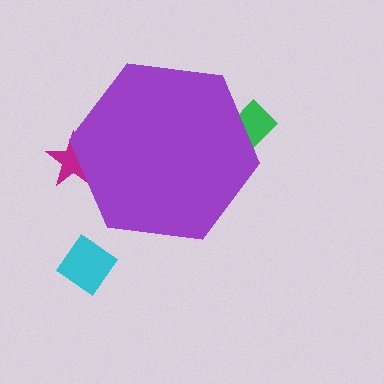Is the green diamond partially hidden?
Yes, the green diamond is partially hidden behind the purple hexagon.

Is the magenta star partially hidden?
Yes, the magenta star is partially hidden behind the purple hexagon.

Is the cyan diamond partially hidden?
No, the cyan diamond is fully visible.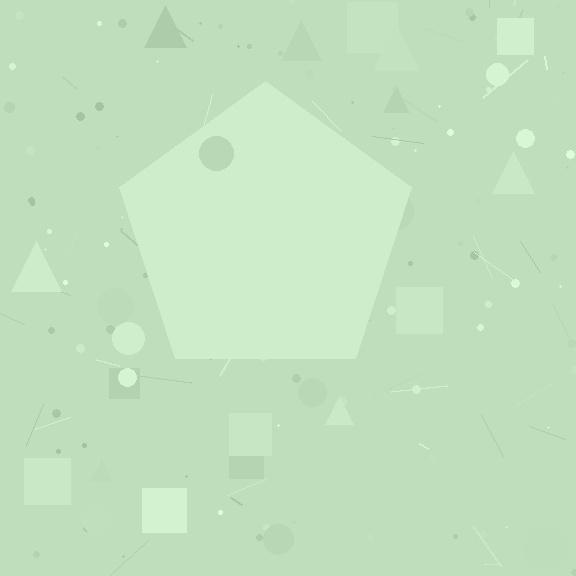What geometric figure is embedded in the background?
A pentagon is embedded in the background.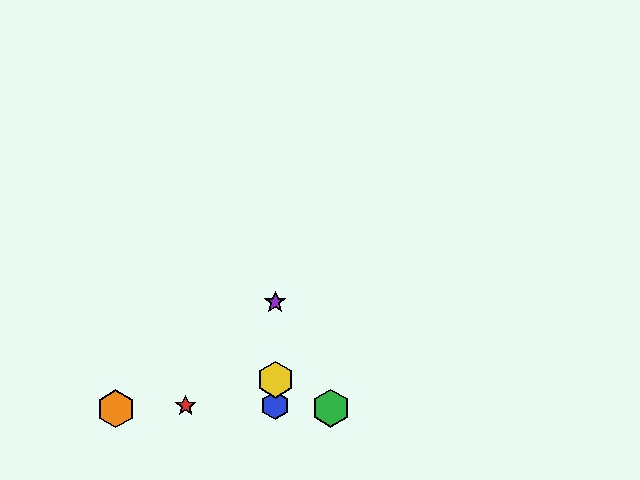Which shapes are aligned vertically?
The blue hexagon, the yellow hexagon, the purple star are aligned vertically.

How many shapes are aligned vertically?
3 shapes (the blue hexagon, the yellow hexagon, the purple star) are aligned vertically.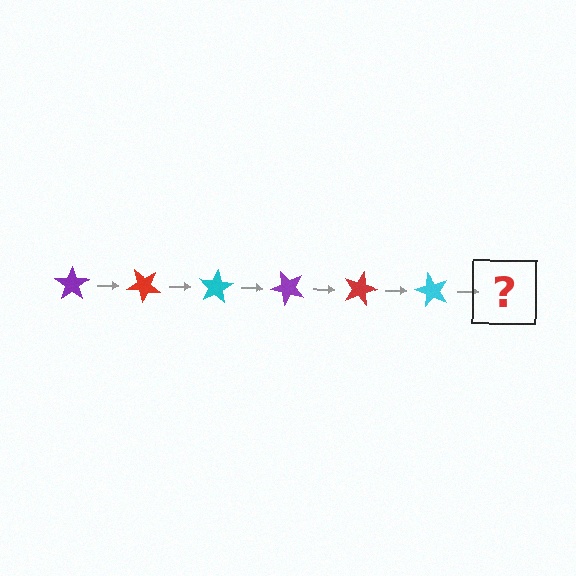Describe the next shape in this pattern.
It should be a purple star, rotated 240 degrees from the start.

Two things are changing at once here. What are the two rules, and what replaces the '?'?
The two rules are that it rotates 40 degrees each step and the color cycles through purple, red, and cyan. The '?' should be a purple star, rotated 240 degrees from the start.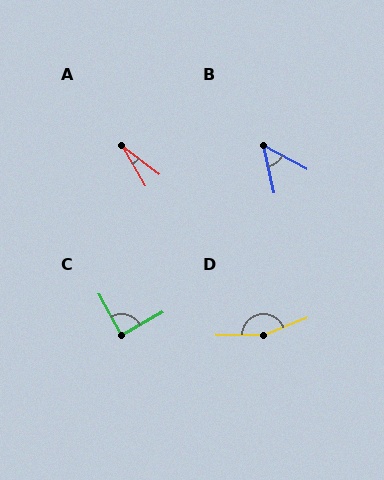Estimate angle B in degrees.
Approximately 49 degrees.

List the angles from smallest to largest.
A (24°), B (49°), C (89°), D (158°).